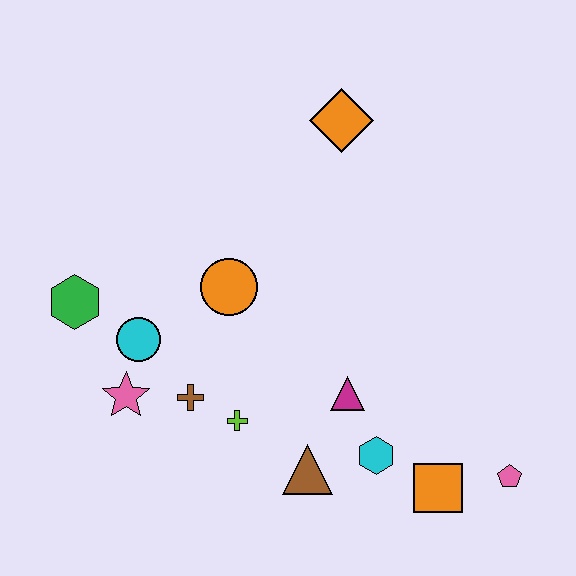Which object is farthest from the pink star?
The pink pentagon is farthest from the pink star.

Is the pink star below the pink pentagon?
No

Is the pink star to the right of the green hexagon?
Yes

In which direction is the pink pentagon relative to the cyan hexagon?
The pink pentagon is to the right of the cyan hexagon.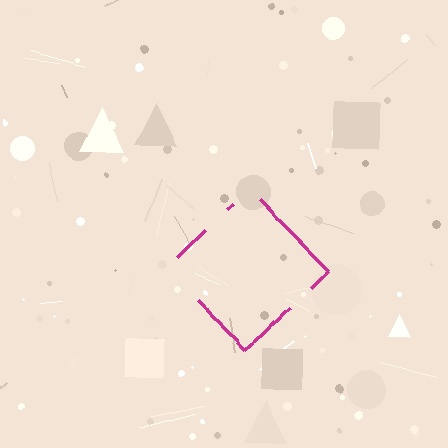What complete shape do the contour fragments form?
The contour fragments form a diamond.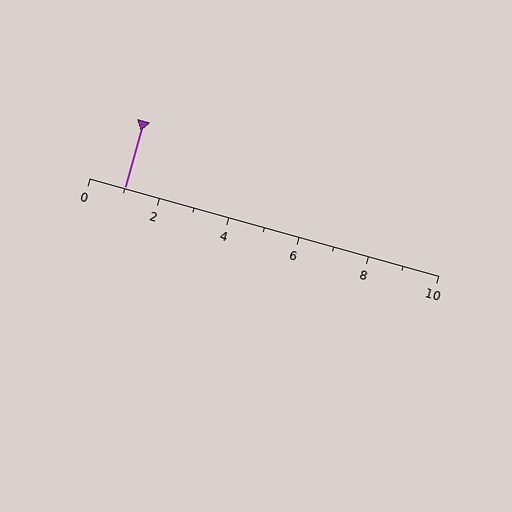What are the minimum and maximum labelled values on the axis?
The axis runs from 0 to 10.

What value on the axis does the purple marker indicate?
The marker indicates approximately 1.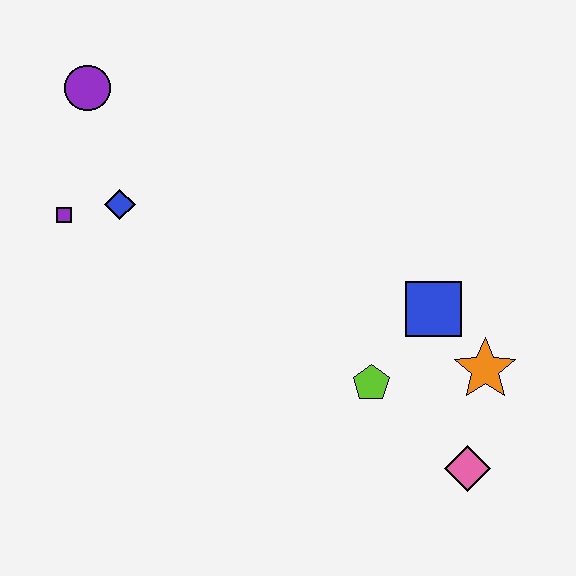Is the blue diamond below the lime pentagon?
No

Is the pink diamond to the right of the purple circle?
Yes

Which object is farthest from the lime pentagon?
The purple circle is farthest from the lime pentagon.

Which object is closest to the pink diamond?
The orange star is closest to the pink diamond.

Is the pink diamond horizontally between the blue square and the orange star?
Yes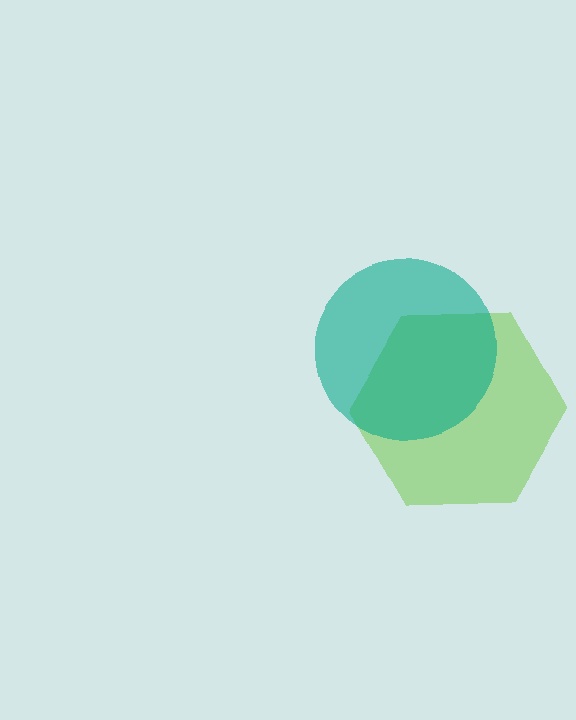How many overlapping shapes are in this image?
There are 2 overlapping shapes in the image.